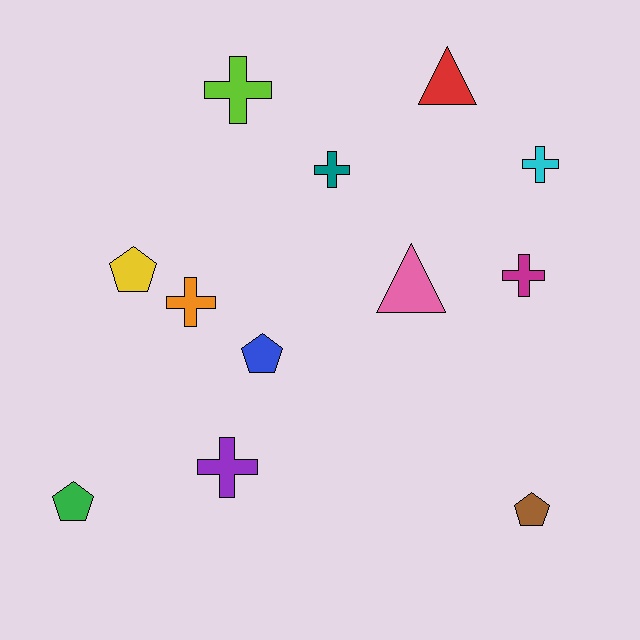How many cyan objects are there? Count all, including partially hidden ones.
There is 1 cyan object.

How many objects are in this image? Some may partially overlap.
There are 12 objects.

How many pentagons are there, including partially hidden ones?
There are 4 pentagons.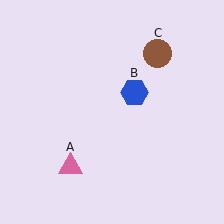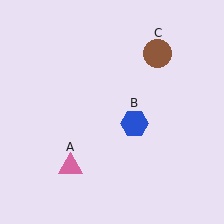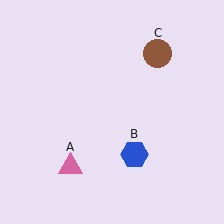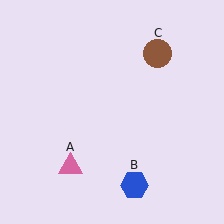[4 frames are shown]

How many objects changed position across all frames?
1 object changed position: blue hexagon (object B).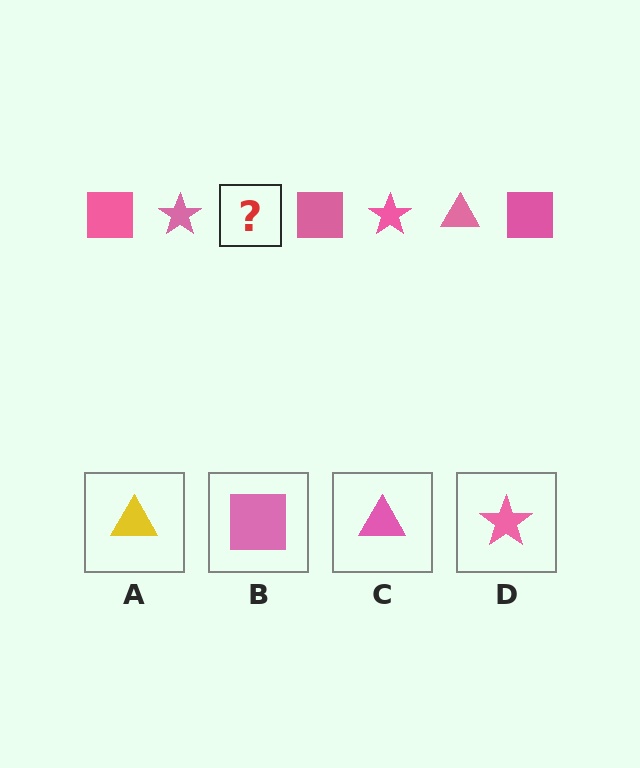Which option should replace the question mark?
Option C.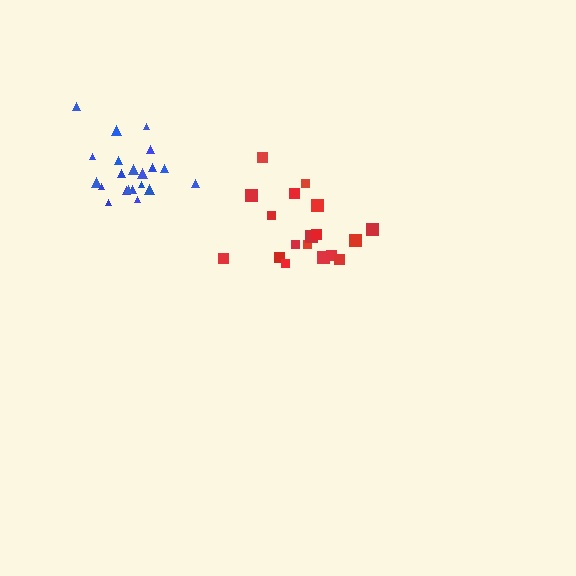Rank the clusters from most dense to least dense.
blue, red.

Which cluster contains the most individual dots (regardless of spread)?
Blue (21).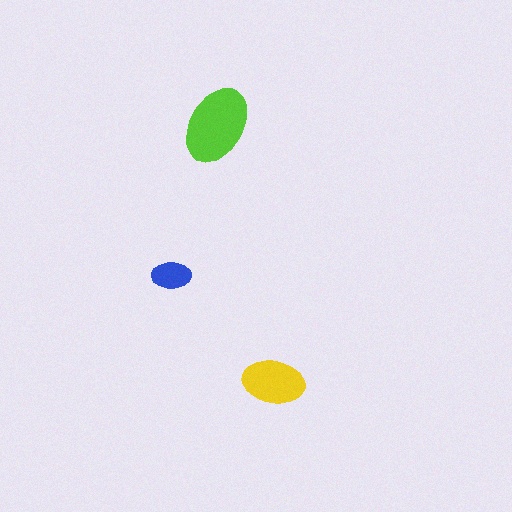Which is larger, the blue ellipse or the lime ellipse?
The lime one.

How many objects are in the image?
There are 3 objects in the image.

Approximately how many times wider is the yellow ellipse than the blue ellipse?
About 1.5 times wider.